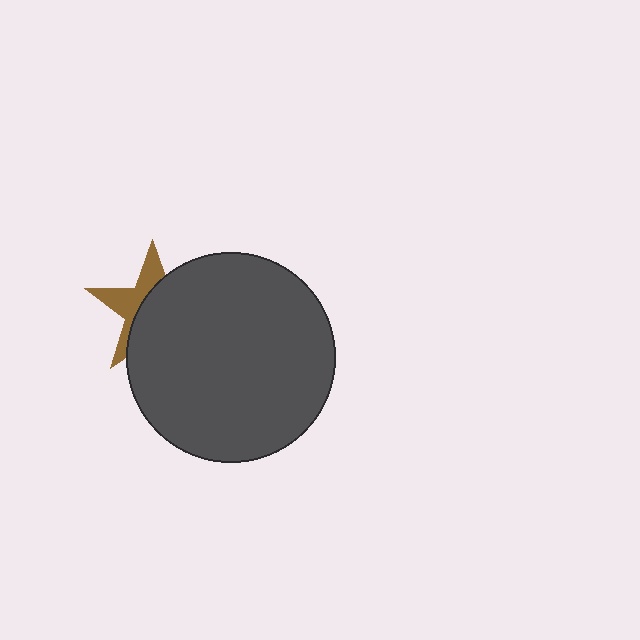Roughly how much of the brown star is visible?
A small part of it is visible (roughly 38%).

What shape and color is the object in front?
The object in front is a dark gray circle.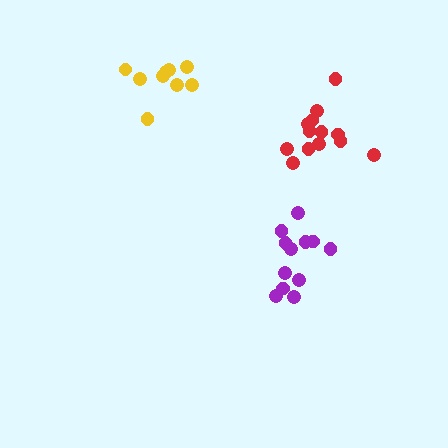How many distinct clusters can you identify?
There are 3 distinct clusters.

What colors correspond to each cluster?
The clusters are colored: purple, red, yellow.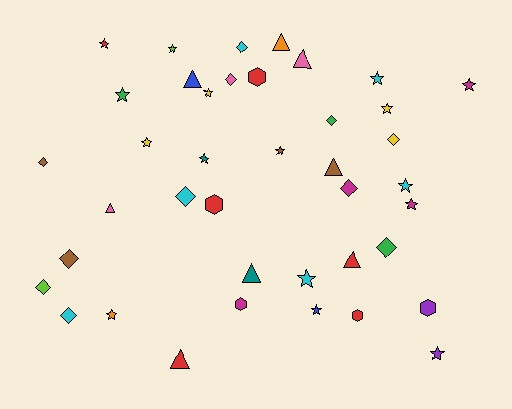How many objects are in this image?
There are 40 objects.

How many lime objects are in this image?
There are 2 lime objects.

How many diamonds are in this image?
There are 11 diamonds.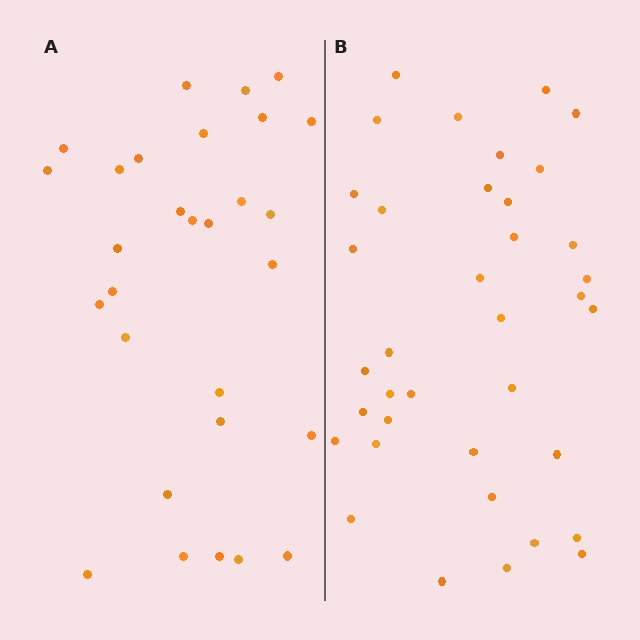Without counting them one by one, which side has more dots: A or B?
Region B (the right region) has more dots.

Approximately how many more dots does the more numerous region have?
Region B has roughly 8 or so more dots than region A.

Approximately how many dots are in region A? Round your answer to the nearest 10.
About 30 dots. (The exact count is 29, which rounds to 30.)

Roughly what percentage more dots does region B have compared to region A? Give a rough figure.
About 30% more.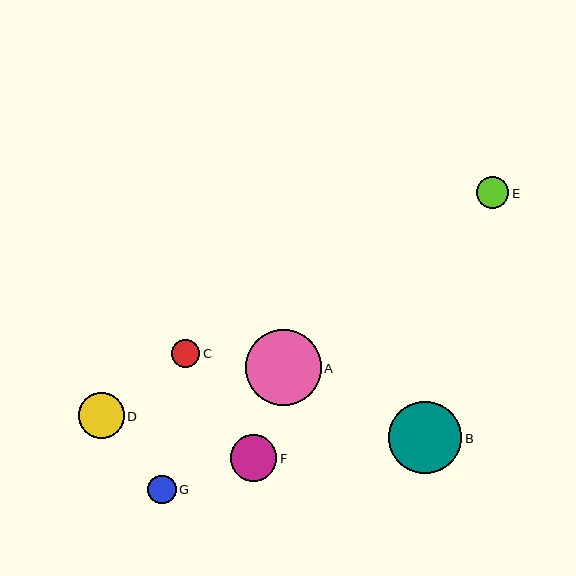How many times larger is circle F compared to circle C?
Circle F is approximately 1.6 times the size of circle C.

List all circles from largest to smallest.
From largest to smallest: A, B, D, F, E, G, C.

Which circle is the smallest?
Circle C is the smallest with a size of approximately 29 pixels.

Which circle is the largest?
Circle A is the largest with a size of approximately 75 pixels.